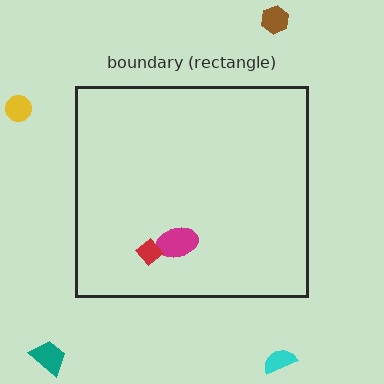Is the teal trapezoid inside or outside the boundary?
Outside.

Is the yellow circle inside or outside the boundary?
Outside.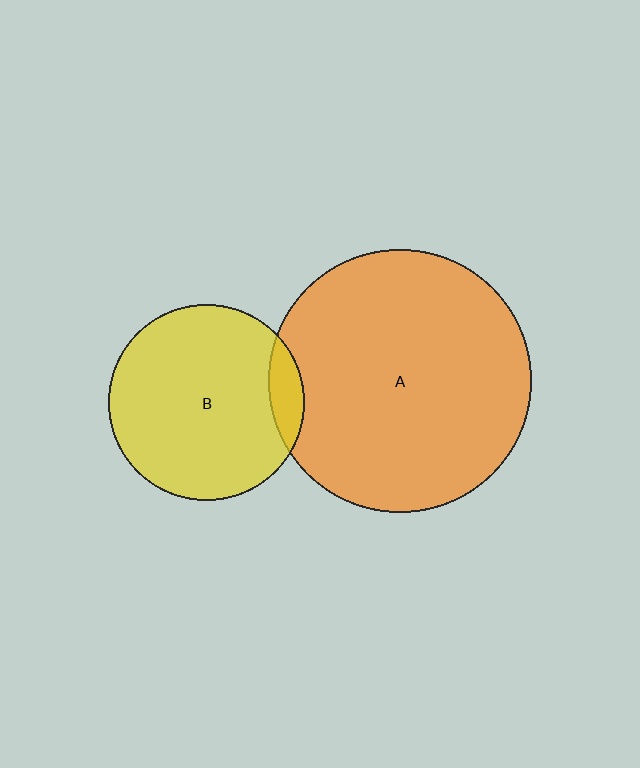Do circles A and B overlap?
Yes.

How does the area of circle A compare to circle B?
Approximately 1.8 times.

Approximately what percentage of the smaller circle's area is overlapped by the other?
Approximately 10%.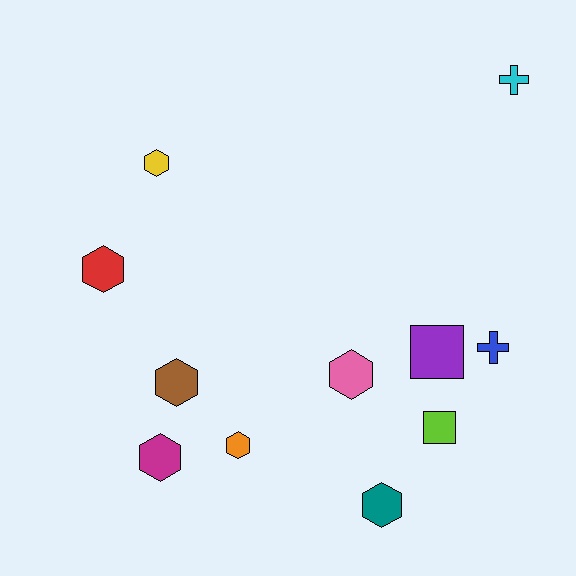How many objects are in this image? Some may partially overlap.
There are 11 objects.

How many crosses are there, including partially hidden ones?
There are 2 crosses.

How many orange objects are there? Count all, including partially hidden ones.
There is 1 orange object.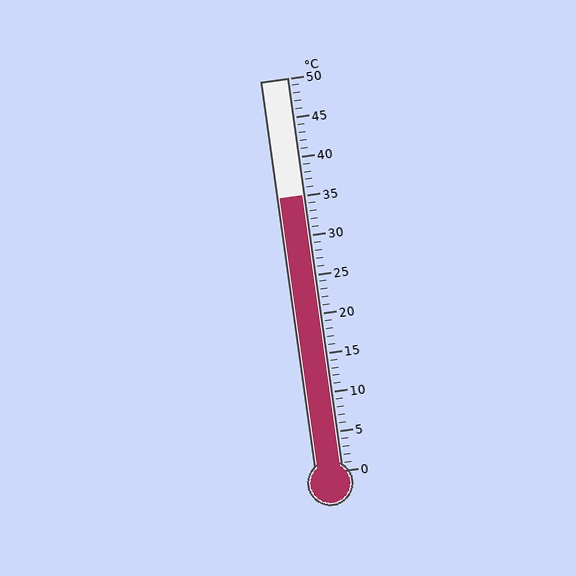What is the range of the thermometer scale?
The thermometer scale ranges from 0°C to 50°C.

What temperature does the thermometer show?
The thermometer shows approximately 35°C.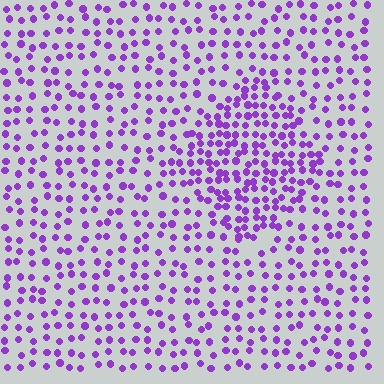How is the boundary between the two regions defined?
The boundary is defined by a change in element density (approximately 1.9x ratio). All elements are the same color, size, and shape.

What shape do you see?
I see a diamond.